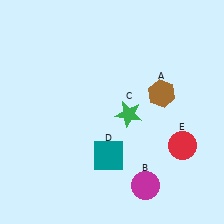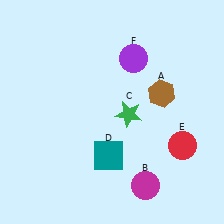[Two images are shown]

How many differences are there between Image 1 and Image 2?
There is 1 difference between the two images.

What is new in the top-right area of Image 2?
A purple circle (F) was added in the top-right area of Image 2.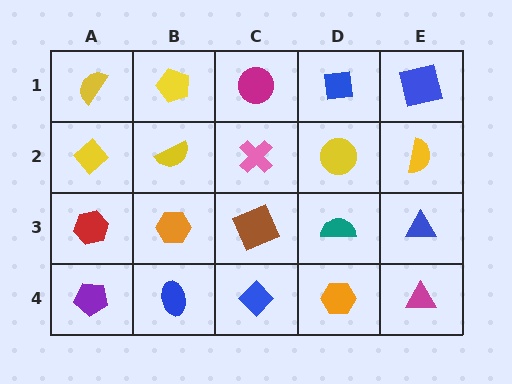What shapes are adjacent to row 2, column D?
A blue square (row 1, column D), a teal semicircle (row 3, column D), a pink cross (row 2, column C), a yellow semicircle (row 2, column E).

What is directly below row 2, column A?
A red hexagon.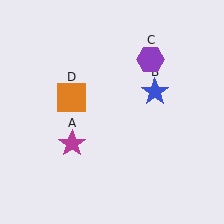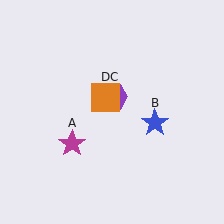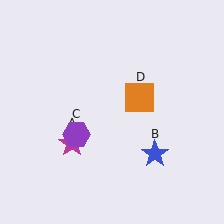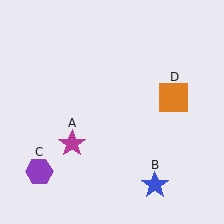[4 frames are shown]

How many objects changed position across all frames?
3 objects changed position: blue star (object B), purple hexagon (object C), orange square (object D).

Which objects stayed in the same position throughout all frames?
Magenta star (object A) remained stationary.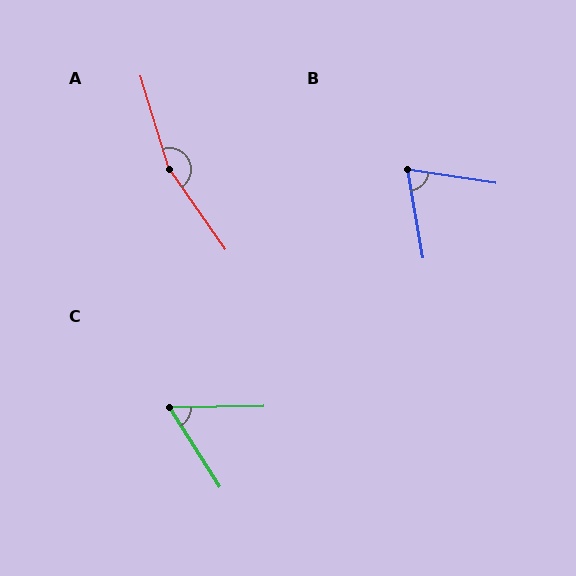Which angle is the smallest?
C, at approximately 58 degrees.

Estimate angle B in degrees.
Approximately 71 degrees.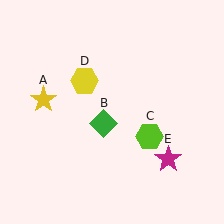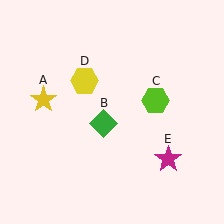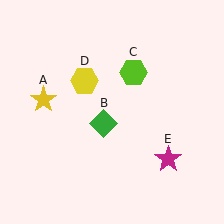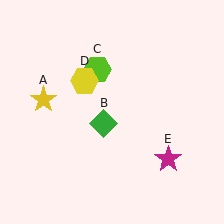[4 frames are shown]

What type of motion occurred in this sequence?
The lime hexagon (object C) rotated counterclockwise around the center of the scene.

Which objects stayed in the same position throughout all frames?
Yellow star (object A) and green diamond (object B) and yellow hexagon (object D) and magenta star (object E) remained stationary.